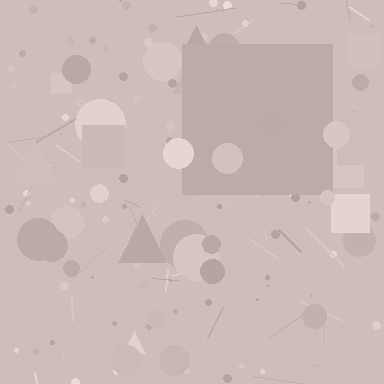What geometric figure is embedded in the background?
A square is embedded in the background.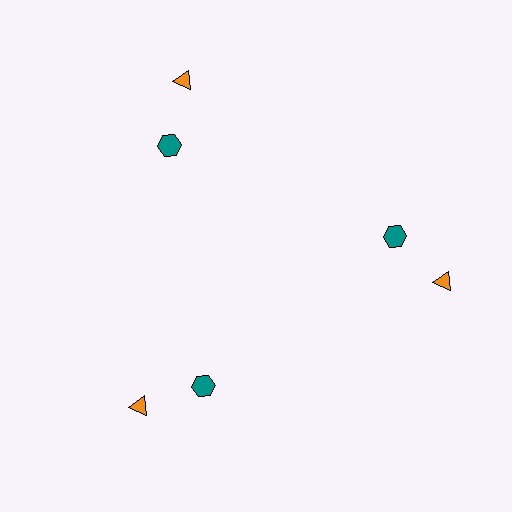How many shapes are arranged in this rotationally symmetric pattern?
There are 6 shapes, arranged in 3 groups of 2.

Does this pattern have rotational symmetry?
Yes, this pattern has 3-fold rotational symmetry. It looks the same after rotating 120 degrees around the center.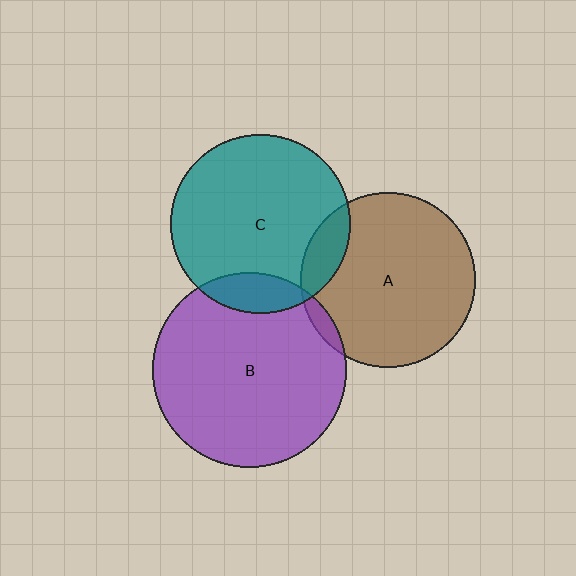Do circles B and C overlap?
Yes.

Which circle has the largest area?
Circle B (purple).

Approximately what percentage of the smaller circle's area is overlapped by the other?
Approximately 15%.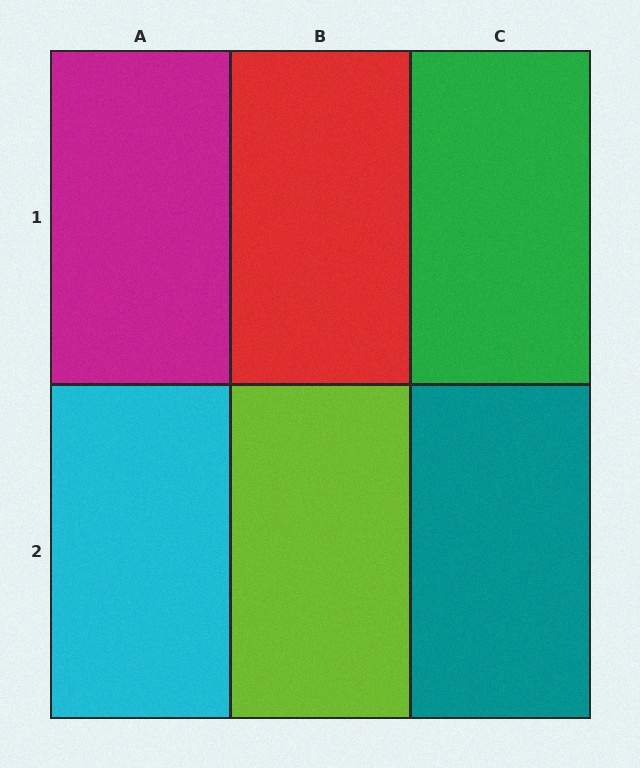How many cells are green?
1 cell is green.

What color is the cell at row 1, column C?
Green.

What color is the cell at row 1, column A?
Magenta.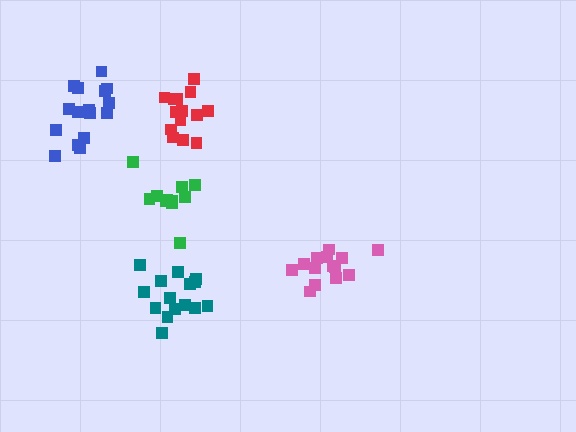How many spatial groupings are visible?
There are 5 spatial groupings.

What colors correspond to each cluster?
The clusters are colored: red, pink, blue, teal, green.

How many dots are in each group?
Group 1: 14 dots, Group 2: 14 dots, Group 3: 17 dots, Group 4: 15 dots, Group 5: 11 dots (71 total).